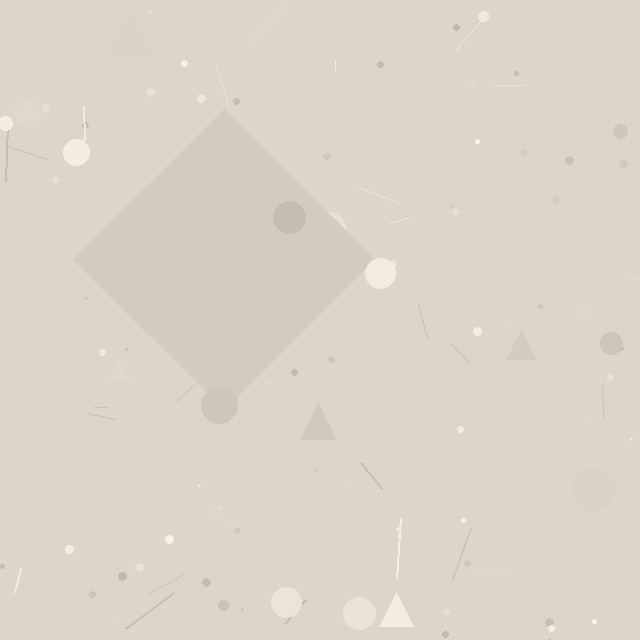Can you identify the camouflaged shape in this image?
The camouflaged shape is a diamond.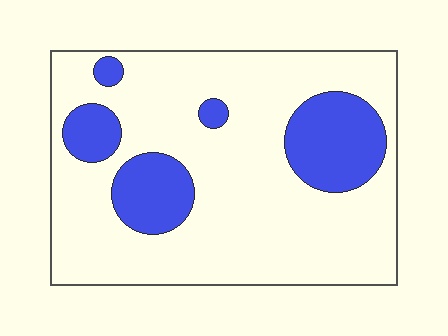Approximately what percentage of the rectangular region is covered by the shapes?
Approximately 20%.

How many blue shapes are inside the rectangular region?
5.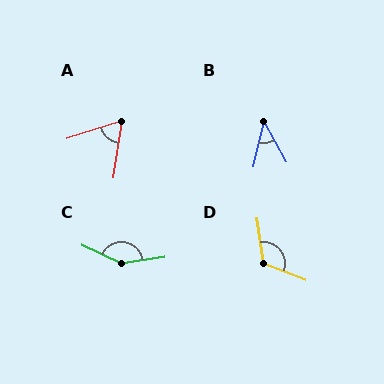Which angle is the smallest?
B, at approximately 42 degrees.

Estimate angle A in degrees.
Approximately 63 degrees.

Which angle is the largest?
C, at approximately 146 degrees.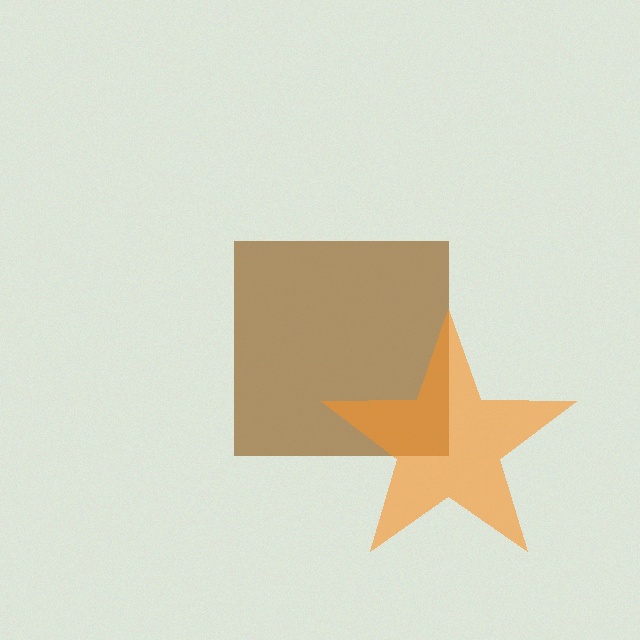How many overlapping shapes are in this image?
There are 2 overlapping shapes in the image.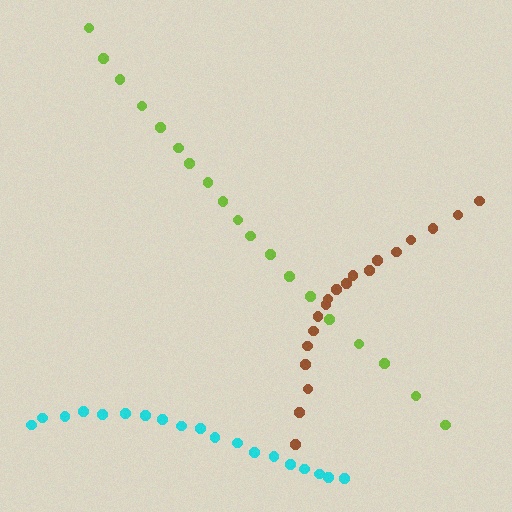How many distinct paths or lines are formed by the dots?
There are 3 distinct paths.